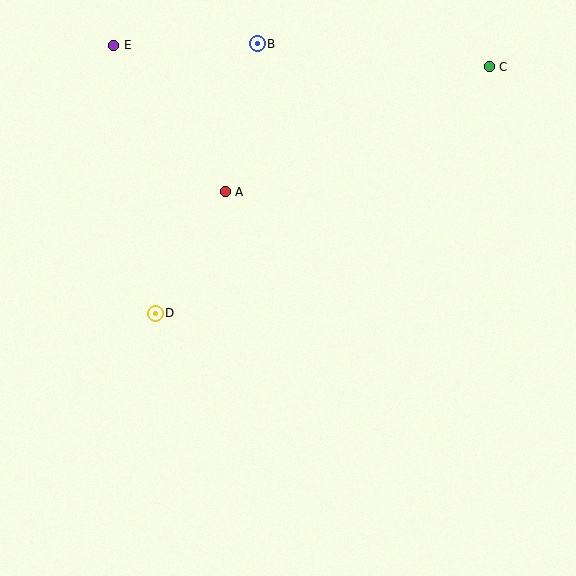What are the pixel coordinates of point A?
Point A is at (225, 192).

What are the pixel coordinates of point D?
Point D is at (155, 313).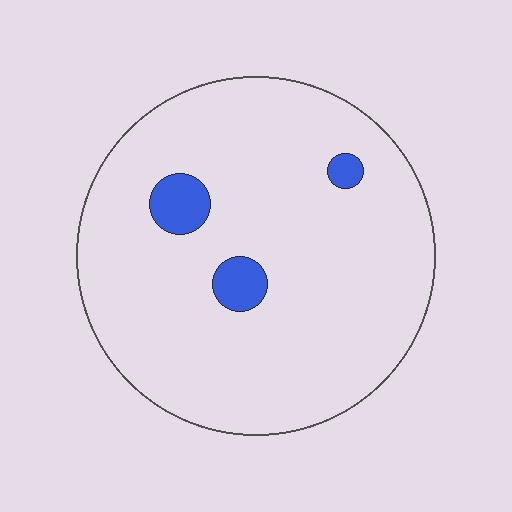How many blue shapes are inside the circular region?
3.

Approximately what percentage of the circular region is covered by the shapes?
Approximately 5%.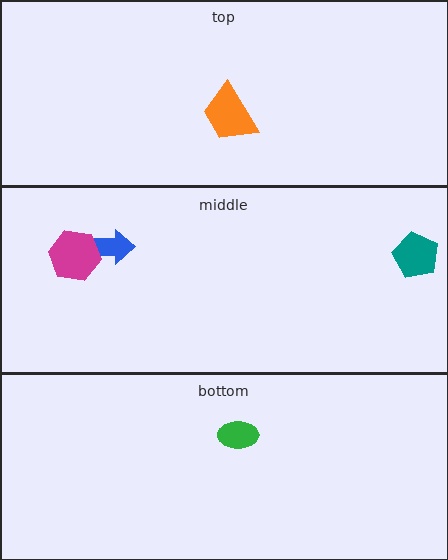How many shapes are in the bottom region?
1.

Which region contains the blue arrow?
The middle region.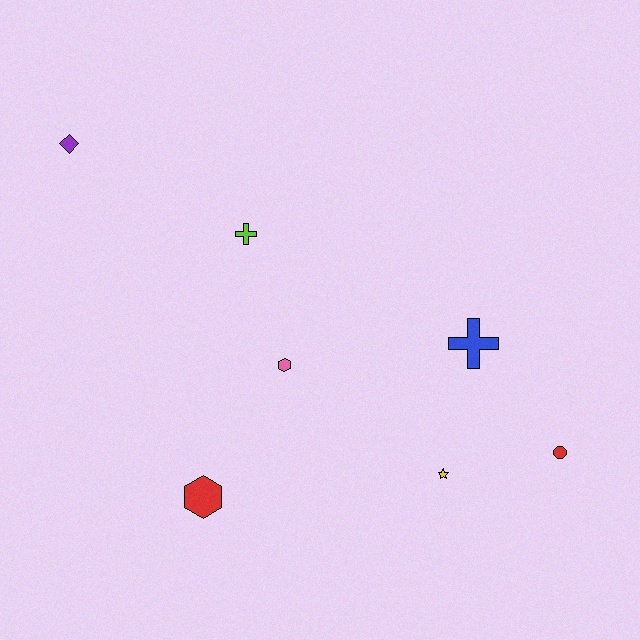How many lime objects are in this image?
There is 1 lime object.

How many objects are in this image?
There are 7 objects.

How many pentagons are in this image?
There are no pentagons.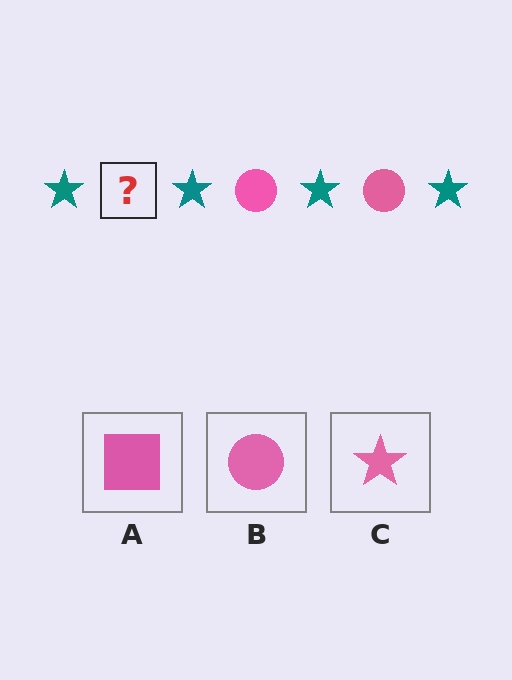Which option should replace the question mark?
Option B.